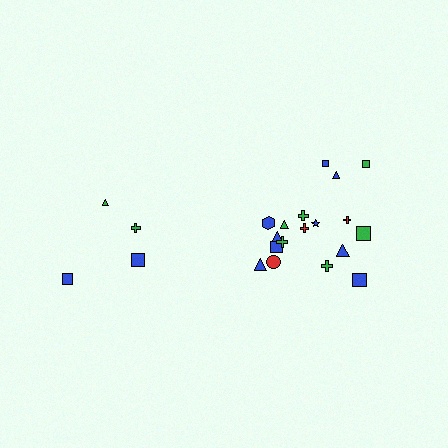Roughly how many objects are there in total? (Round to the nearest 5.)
Roughly 20 objects in total.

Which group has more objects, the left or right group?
The right group.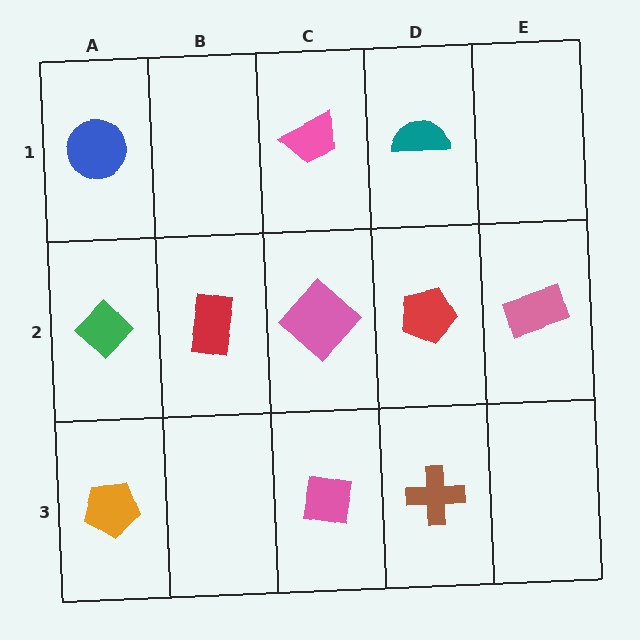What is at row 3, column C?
A pink square.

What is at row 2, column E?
A pink rectangle.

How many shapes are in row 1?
3 shapes.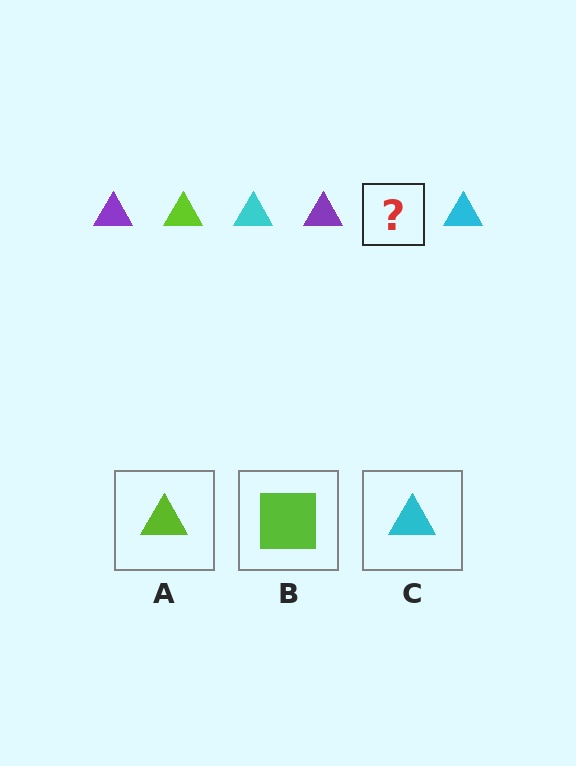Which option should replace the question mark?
Option A.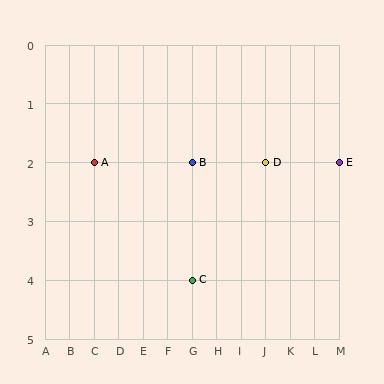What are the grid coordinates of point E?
Point E is at grid coordinates (M, 2).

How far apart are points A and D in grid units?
Points A and D are 7 columns apart.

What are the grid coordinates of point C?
Point C is at grid coordinates (G, 4).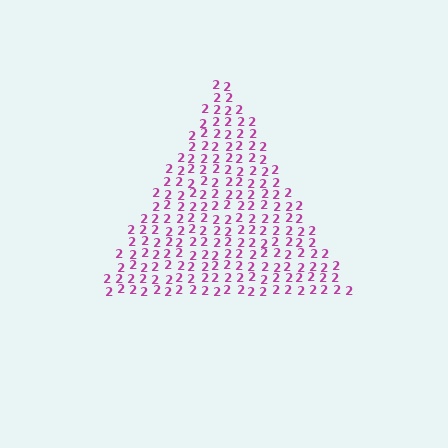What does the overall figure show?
The overall figure shows a triangle.